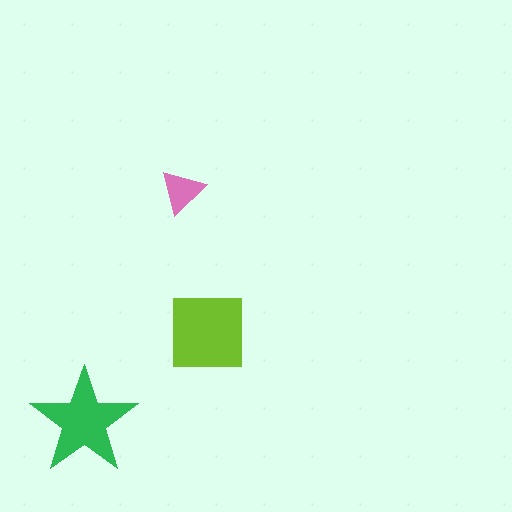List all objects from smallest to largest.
The pink triangle, the green star, the lime square.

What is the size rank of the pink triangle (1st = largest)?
3rd.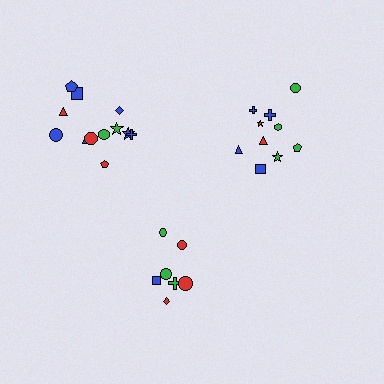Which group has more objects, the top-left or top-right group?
The top-left group.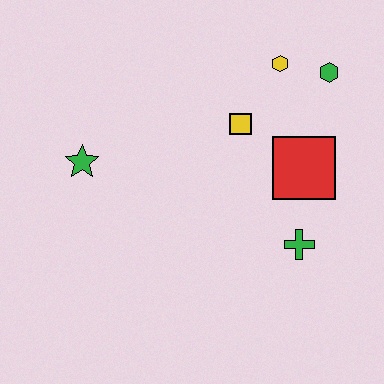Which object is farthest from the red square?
The green star is farthest from the red square.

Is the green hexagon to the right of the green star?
Yes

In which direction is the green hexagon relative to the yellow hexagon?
The green hexagon is to the right of the yellow hexagon.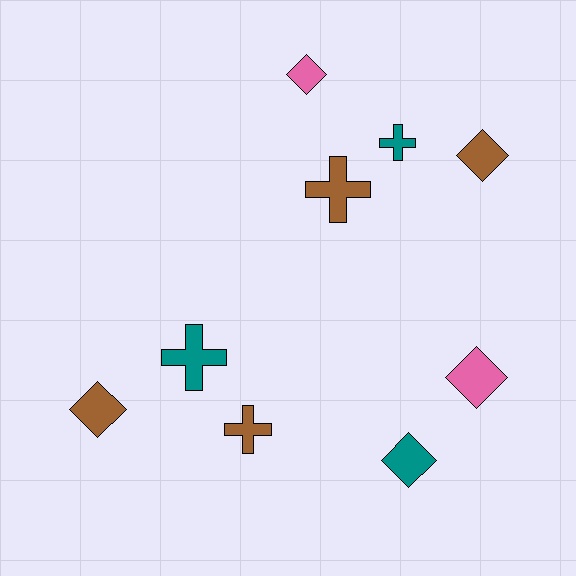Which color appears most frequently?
Brown, with 4 objects.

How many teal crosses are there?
There are 2 teal crosses.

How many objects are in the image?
There are 9 objects.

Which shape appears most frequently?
Diamond, with 5 objects.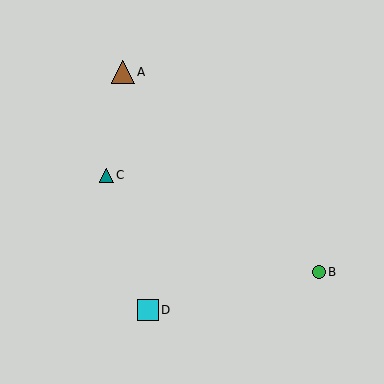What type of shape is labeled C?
Shape C is a teal triangle.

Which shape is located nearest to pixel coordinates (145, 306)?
The cyan square (labeled D) at (148, 310) is nearest to that location.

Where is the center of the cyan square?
The center of the cyan square is at (148, 310).